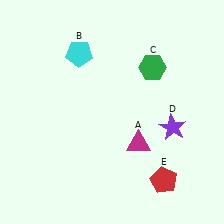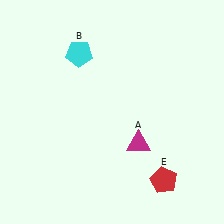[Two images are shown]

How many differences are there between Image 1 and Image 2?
There are 2 differences between the two images.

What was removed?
The purple star (D), the green hexagon (C) were removed in Image 2.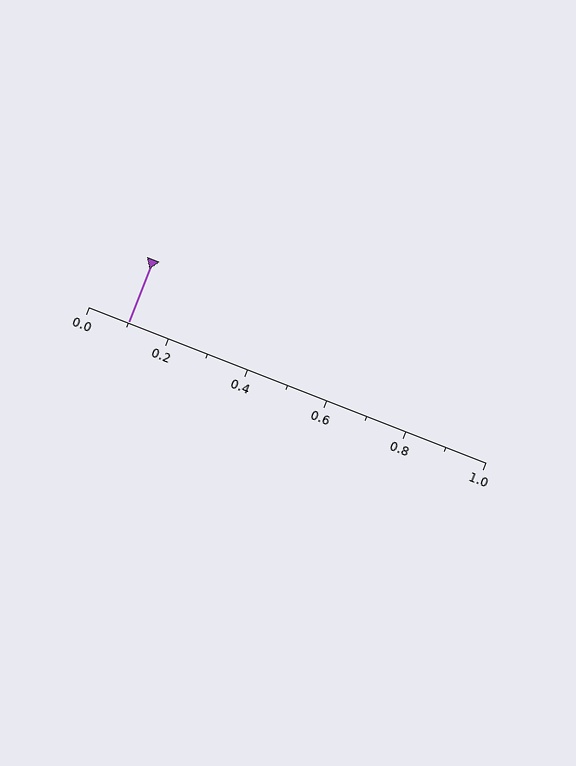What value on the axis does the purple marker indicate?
The marker indicates approximately 0.1.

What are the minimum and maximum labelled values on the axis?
The axis runs from 0.0 to 1.0.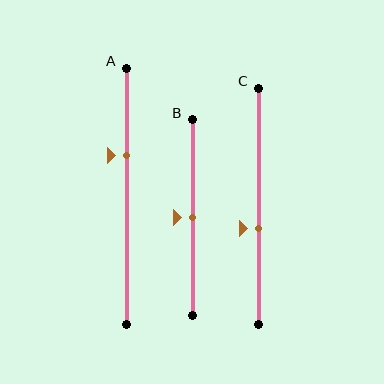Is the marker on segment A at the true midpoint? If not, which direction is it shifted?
No, the marker on segment A is shifted upward by about 16% of the segment length.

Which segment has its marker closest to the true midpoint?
Segment B has its marker closest to the true midpoint.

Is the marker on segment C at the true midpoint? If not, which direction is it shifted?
No, the marker on segment C is shifted downward by about 9% of the segment length.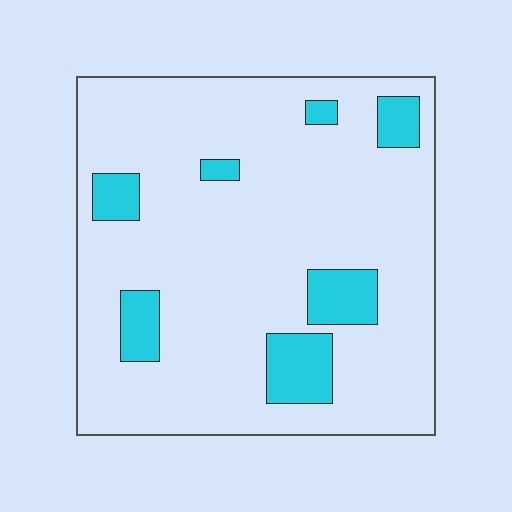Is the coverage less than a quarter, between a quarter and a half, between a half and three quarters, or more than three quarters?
Less than a quarter.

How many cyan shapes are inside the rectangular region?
7.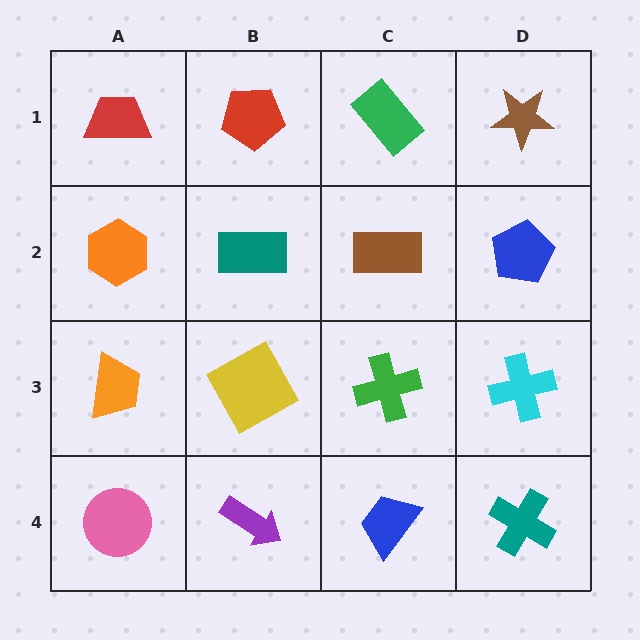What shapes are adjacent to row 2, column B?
A red pentagon (row 1, column B), a yellow square (row 3, column B), an orange hexagon (row 2, column A), a brown rectangle (row 2, column C).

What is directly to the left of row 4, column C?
A purple arrow.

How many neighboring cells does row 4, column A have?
2.